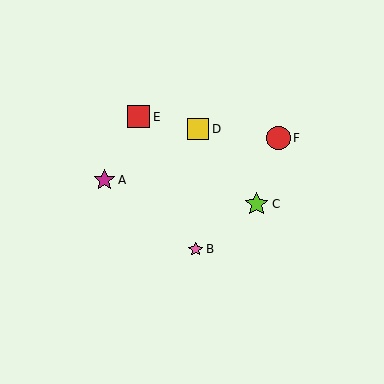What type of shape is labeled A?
Shape A is a magenta star.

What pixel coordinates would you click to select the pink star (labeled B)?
Click at (196, 249) to select the pink star B.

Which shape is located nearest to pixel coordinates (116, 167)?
The magenta star (labeled A) at (104, 180) is nearest to that location.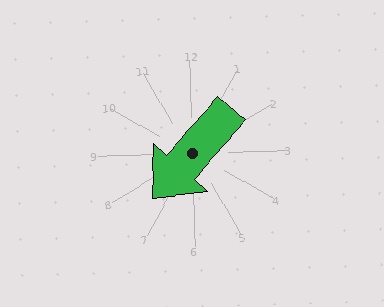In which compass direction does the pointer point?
Southwest.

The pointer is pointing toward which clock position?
Roughly 7 o'clock.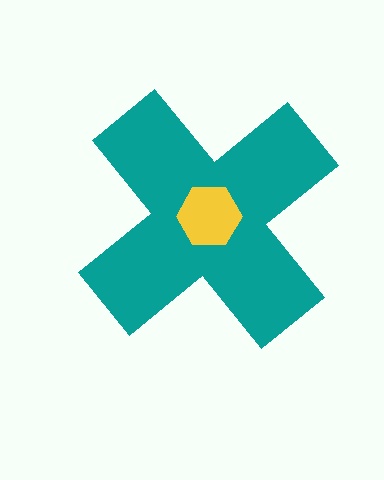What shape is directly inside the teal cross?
The yellow hexagon.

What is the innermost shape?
The yellow hexagon.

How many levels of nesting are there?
2.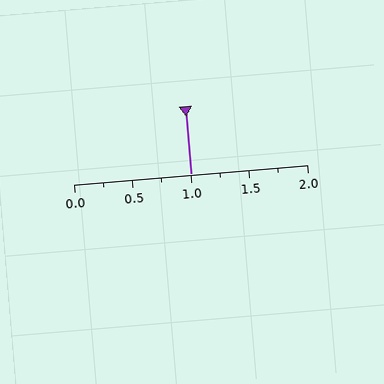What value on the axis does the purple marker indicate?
The marker indicates approximately 1.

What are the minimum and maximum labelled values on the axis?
The axis runs from 0.0 to 2.0.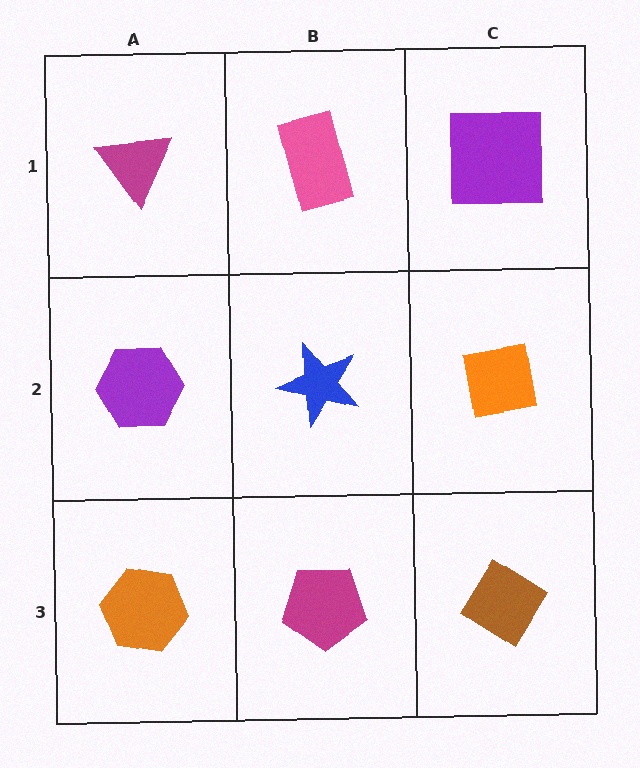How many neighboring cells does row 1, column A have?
2.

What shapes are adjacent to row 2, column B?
A pink rectangle (row 1, column B), a magenta pentagon (row 3, column B), a purple hexagon (row 2, column A), an orange square (row 2, column C).